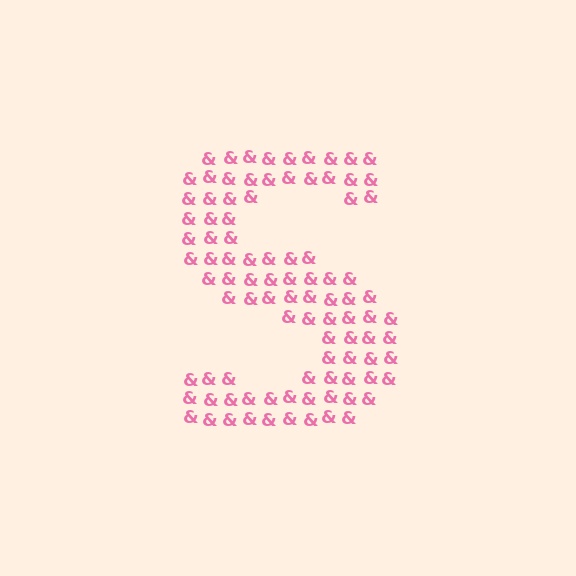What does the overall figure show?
The overall figure shows the letter S.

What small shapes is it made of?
It is made of small ampersands.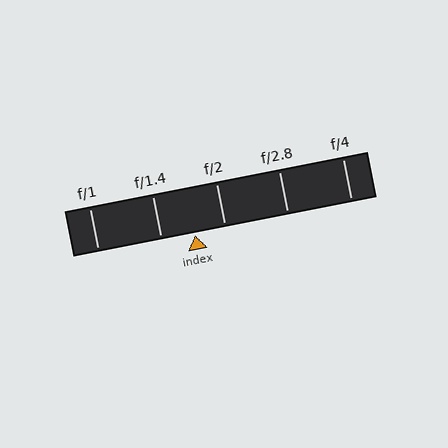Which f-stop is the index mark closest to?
The index mark is closest to f/2.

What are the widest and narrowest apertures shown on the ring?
The widest aperture shown is f/1 and the narrowest is f/4.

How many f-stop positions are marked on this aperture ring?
There are 5 f-stop positions marked.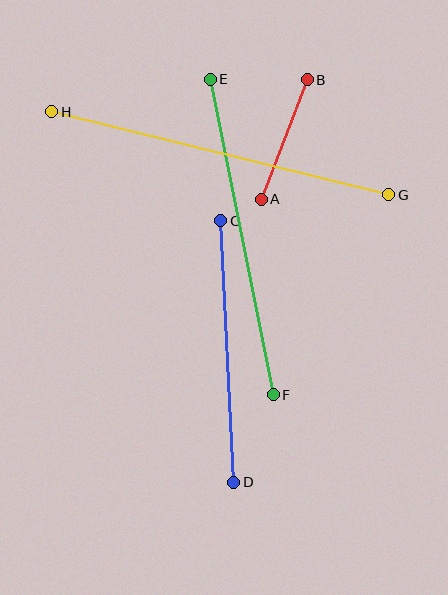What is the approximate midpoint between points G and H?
The midpoint is at approximately (220, 153) pixels.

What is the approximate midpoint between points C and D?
The midpoint is at approximately (227, 352) pixels.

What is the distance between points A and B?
The distance is approximately 128 pixels.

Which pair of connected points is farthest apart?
Points G and H are farthest apart.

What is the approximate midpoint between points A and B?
The midpoint is at approximately (284, 139) pixels.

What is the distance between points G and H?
The distance is approximately 347 pixels.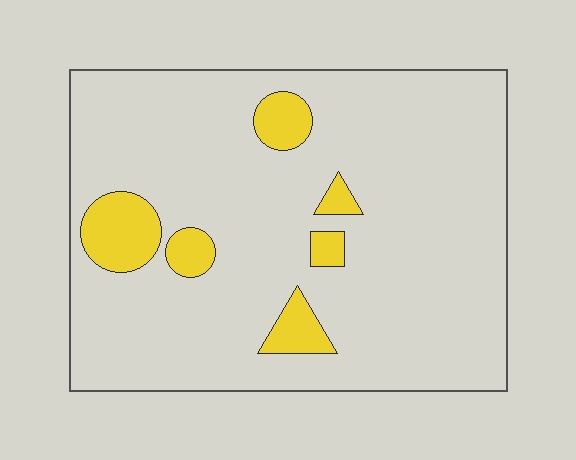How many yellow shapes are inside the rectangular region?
6.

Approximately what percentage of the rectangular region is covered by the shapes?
Approximately 10%.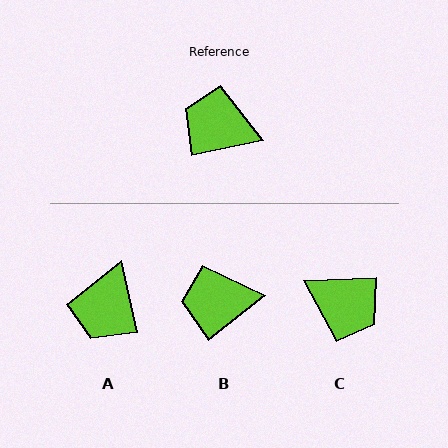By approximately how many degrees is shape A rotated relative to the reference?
Approximately 91 degrees counter-clockwise.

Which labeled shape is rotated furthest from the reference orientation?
C, about 170 degrees away.